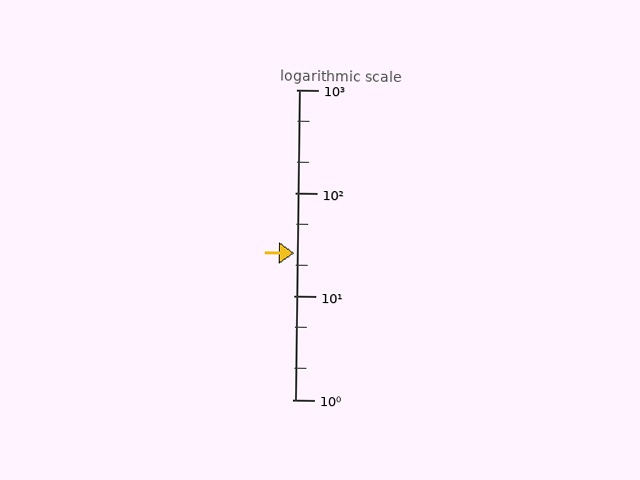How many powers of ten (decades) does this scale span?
The scale spans 3 decades, from 1 to 1000.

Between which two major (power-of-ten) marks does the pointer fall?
The pointer is between 10 and 100.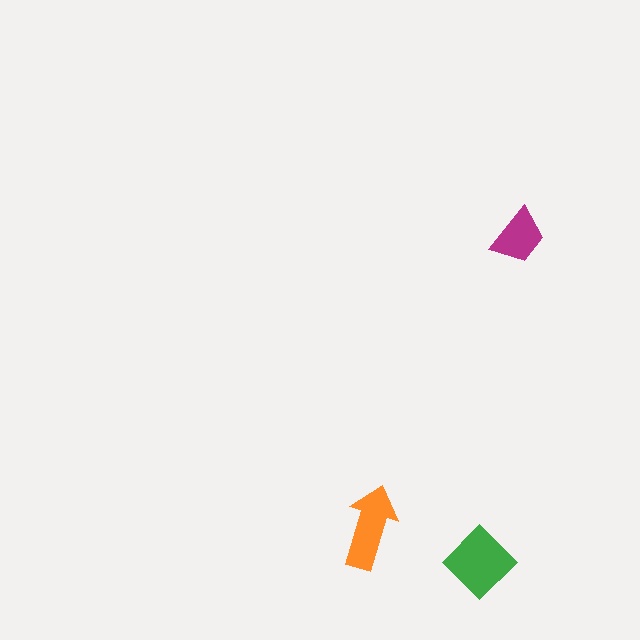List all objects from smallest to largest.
The magenta trapezoid, the orange arrow, the green diamond.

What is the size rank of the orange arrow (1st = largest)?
2nd.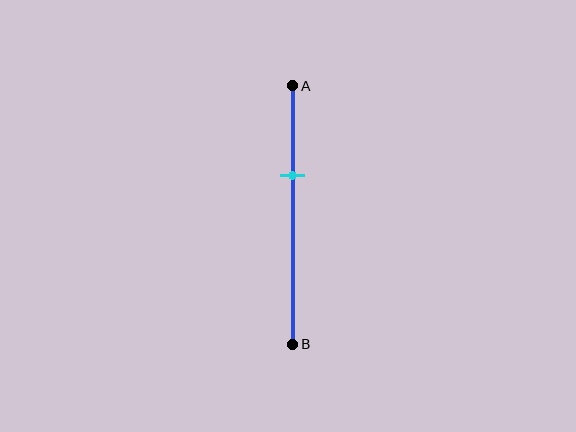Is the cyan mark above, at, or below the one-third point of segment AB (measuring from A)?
The cyan mark is approximately at the one-third point of segment AB.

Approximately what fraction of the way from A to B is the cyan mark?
The cyan mark is approximately 35% of the way from A to B.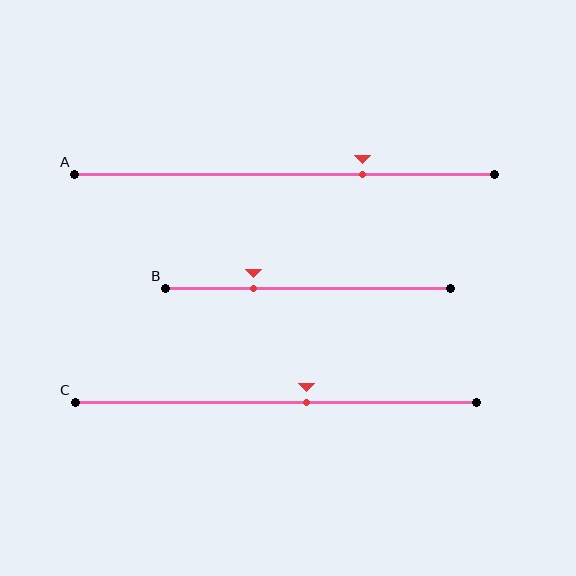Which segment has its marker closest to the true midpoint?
Segment C has its marker closest to the true midpoint.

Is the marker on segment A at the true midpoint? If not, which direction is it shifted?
No, the marker on segment A is shifted to the right by about 19% of the segment length.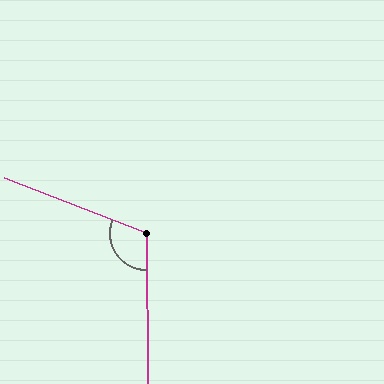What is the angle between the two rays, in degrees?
Approximately 112 degrees.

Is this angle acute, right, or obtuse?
It is obtuse.